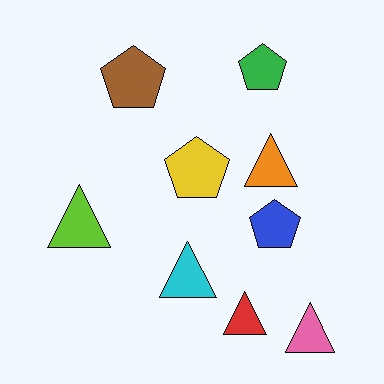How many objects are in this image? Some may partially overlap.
There are 9 objects.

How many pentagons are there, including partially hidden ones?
There are 4 pentagons.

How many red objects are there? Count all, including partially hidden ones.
There is 1 red object.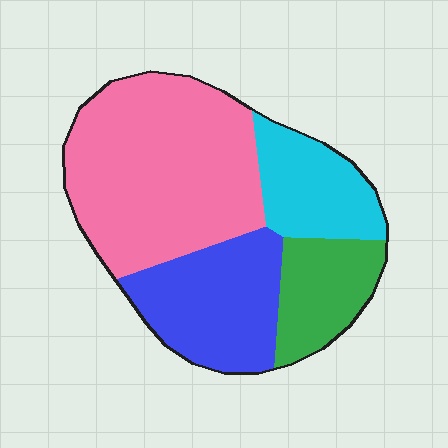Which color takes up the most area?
Pink, at roughly 45%.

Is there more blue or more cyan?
Blue.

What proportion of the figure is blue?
Blue covers roughly 25% of the figure.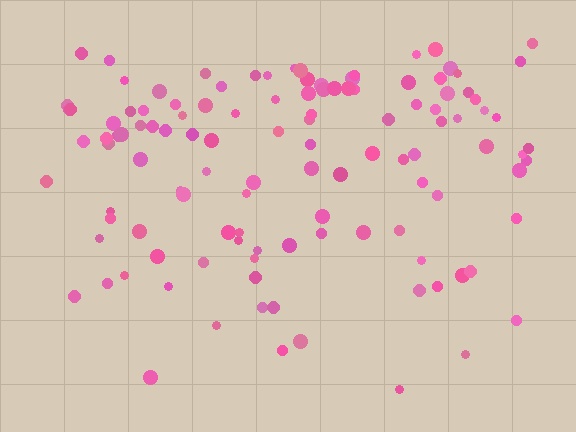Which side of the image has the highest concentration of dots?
The top.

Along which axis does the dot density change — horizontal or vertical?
Vertical.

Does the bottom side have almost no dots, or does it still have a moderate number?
Still a moderate number, just noticeably fewer than the top.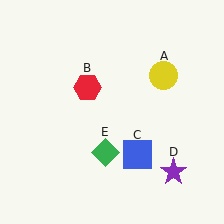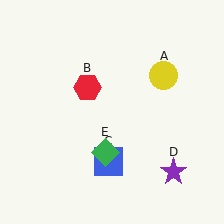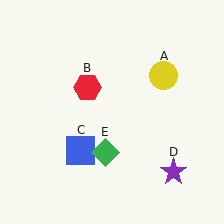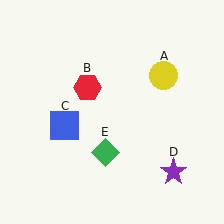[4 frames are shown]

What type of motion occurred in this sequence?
The blue square (object C) rotated clockwise around the center of the scene.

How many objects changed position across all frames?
1 object changed position: blue square (object C).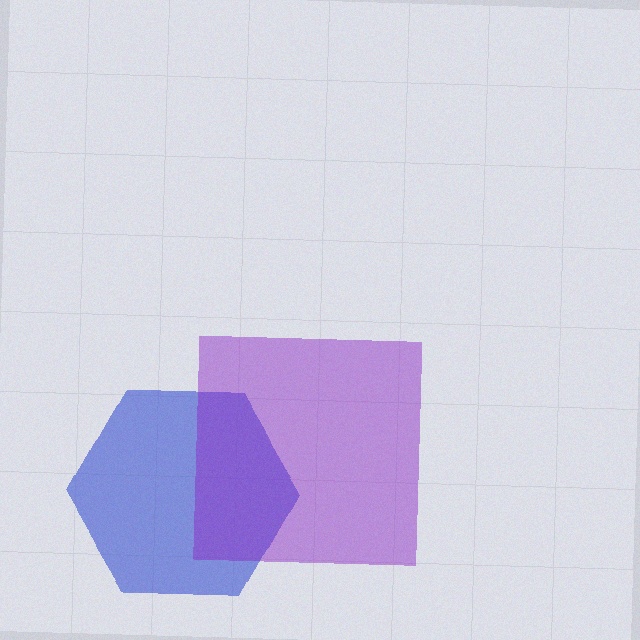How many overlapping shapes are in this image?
There are 2 overlapping shapes in the image.